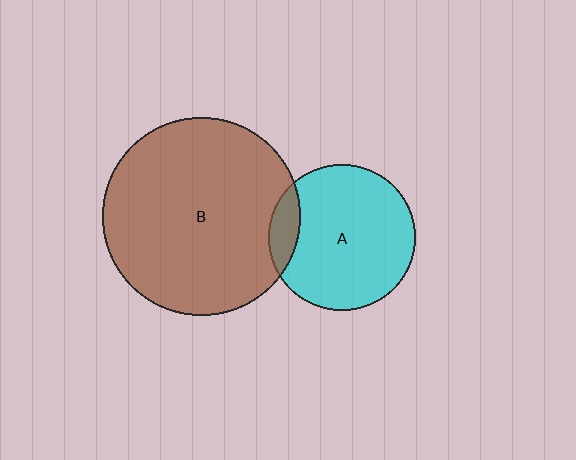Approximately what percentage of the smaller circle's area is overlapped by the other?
Approximately 10%.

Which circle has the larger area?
Circle B (brown).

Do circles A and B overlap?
Yes.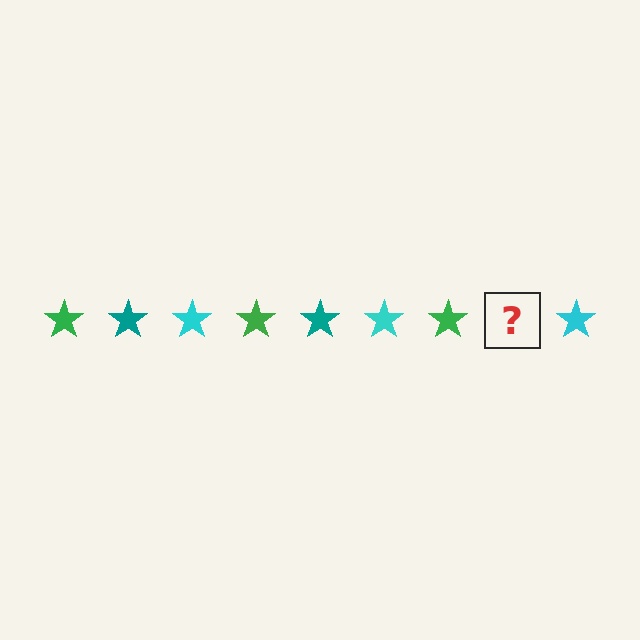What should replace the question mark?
The question mark should be replaced with a teal star.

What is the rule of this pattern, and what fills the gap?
The rule is that the pattern cycles through green, teal, cyan stars. The gap should be filled with a teal star.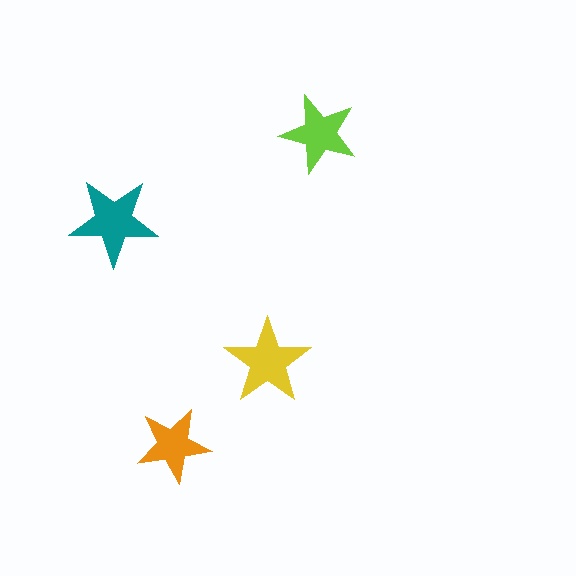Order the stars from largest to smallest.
the teal one, the yellow one, the lime one, the orange one.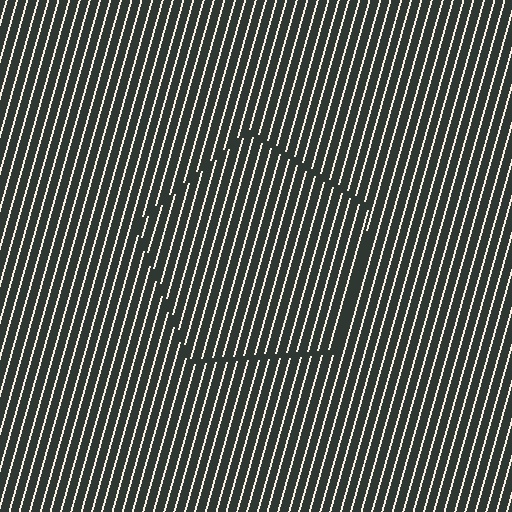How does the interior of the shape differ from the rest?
The interior of the shape contains the same grating, shifted by half a period — the contour is defined by the phase discontinuity where line-ends from the inner and outer gratings abut.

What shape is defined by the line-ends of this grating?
An illusory pentagon. The interior of the shape contains the same grating, shifted by half a period — the contour is defined by the phase discontinuity where line-ends from the inner and outer gratings abut.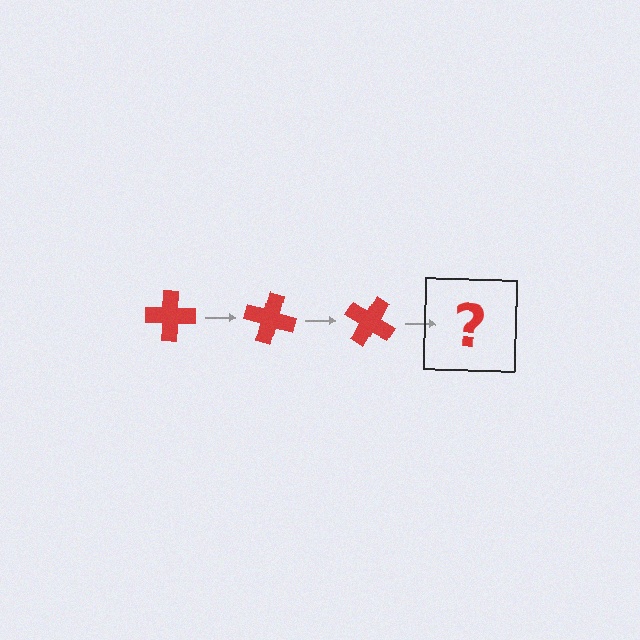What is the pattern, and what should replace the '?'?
The pattern is that the cross rotates 15 degrees each step. The '?' should be a red cross rotated 45 degrees.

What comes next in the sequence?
The next element should be a red cross rotated 45 degrees.